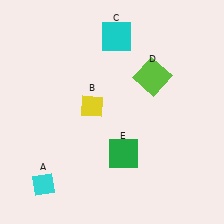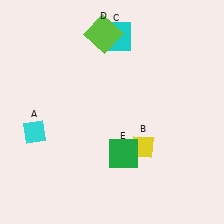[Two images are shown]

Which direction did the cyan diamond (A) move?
The cyan diamond (A) moved up.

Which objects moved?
The objects that moved are: the cyan diamond (A), the yellow diamond (B), the lime square (D).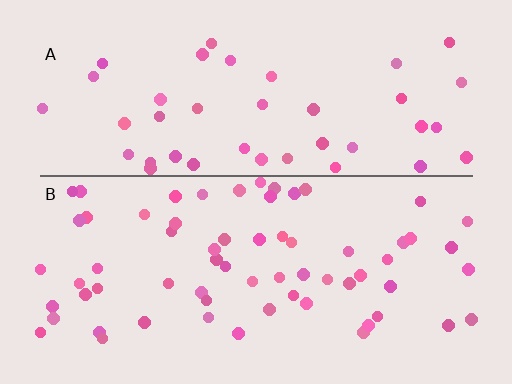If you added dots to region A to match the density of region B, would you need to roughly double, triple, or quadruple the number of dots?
Approximately double.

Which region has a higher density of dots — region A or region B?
B (the bottom).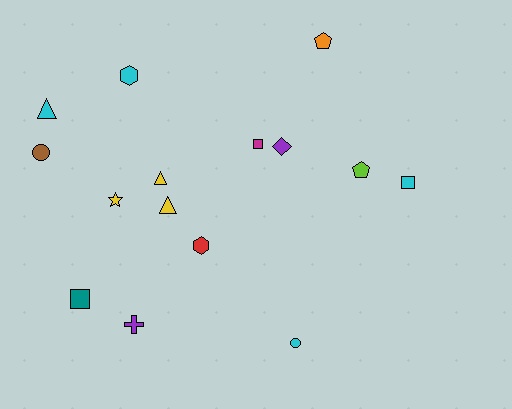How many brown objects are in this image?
There is 1 brown object.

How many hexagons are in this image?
There are 2 hexagons.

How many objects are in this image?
There are 15 objects.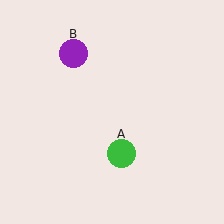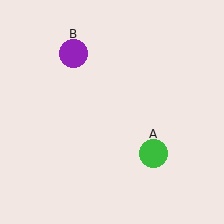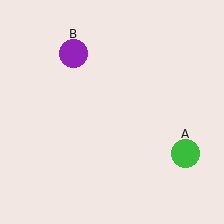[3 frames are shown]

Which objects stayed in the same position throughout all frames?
Purple circle (object B) remained stationary.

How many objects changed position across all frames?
1 object changed position: green circle (object A).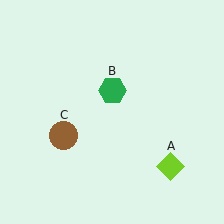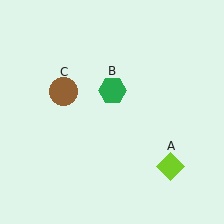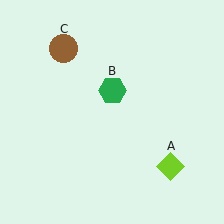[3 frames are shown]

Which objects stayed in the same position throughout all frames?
Lime diamond (object A) and green hexagon (object B) remained stationary.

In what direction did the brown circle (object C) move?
The brown circle (object C) moved up.